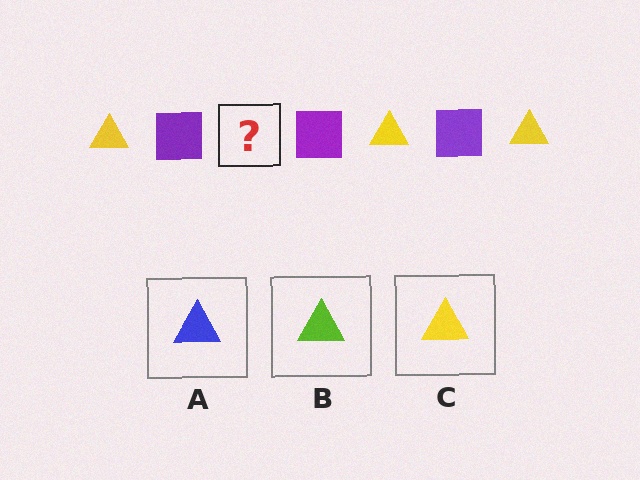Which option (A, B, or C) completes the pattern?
C.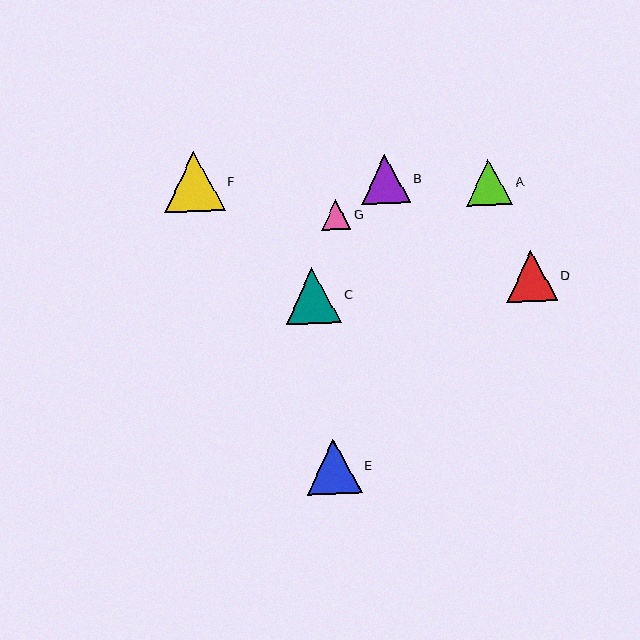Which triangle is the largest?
Triangle F is the largest with a size of approximately 60 pixels.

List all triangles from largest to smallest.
From largest to smallest: F, C, E, D, B, A, G.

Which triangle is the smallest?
Triangle G is the smallest with a size of approximately 29 pixels.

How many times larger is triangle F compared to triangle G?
Triangle F is approximately 2.0 times the size of triangle G.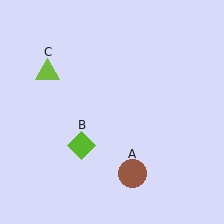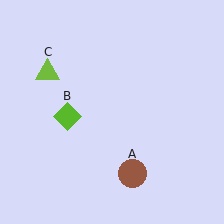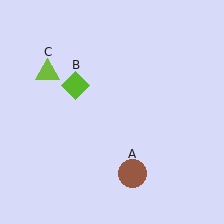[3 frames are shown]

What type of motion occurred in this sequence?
The lime diamond (object B) rotated clockwise around the center of the scene.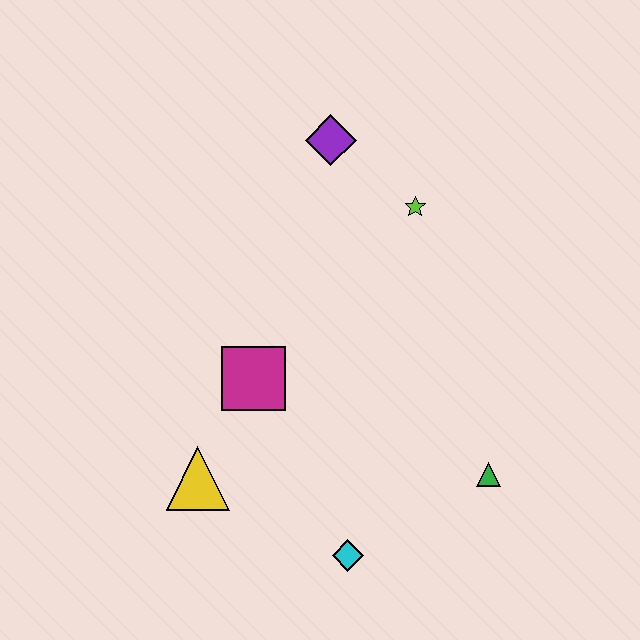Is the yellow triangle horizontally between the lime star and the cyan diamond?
No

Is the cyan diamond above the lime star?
No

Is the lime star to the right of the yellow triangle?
Yes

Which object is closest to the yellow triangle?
The magenta square is closest to the yellow triangle.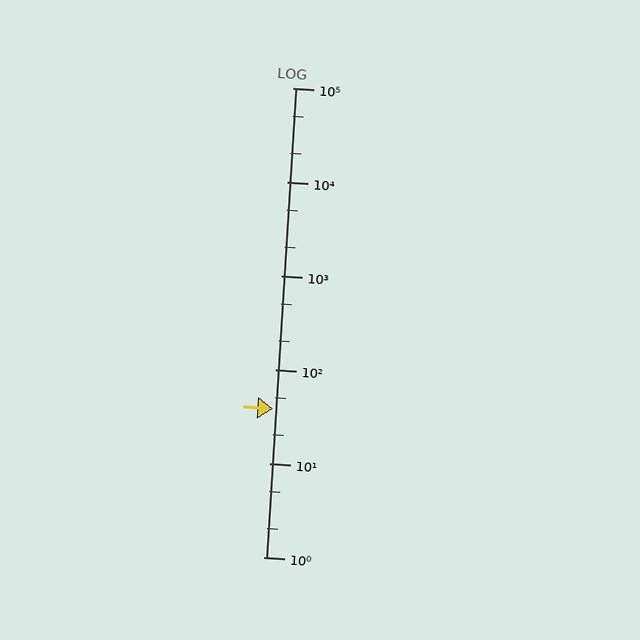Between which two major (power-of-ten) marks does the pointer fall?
The pointer is between 10 and 100.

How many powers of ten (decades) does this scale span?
The scale spans 5 decades, from 1 to 100000.